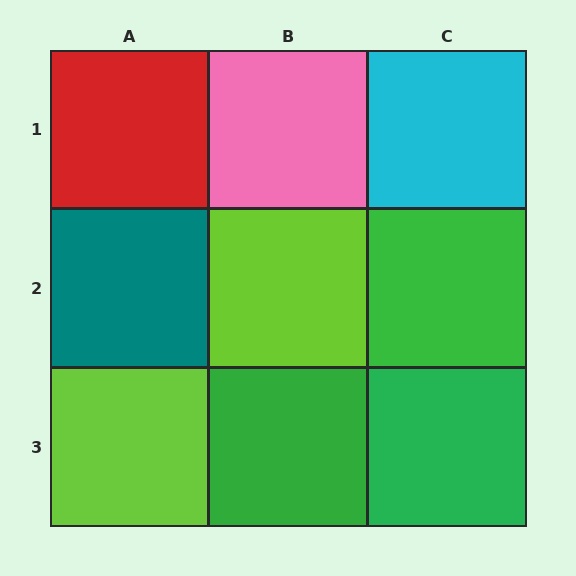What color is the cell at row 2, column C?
Green.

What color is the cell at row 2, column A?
Teal.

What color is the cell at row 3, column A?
Lime.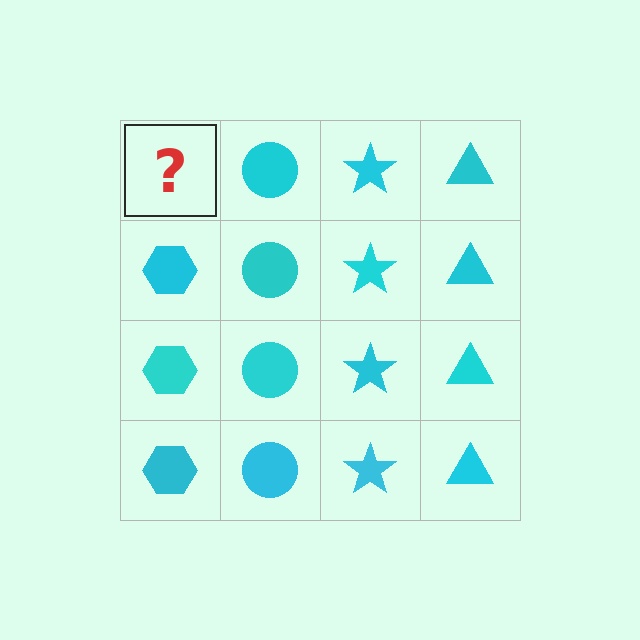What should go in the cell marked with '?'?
The missing cell should contain a cyan hexagon.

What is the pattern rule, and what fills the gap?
The rule is that each column has a consistent shape. The gap should be filled with a cyan hexagon.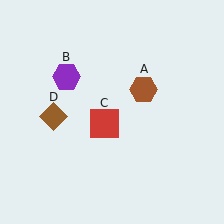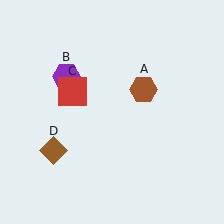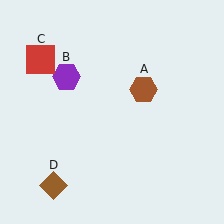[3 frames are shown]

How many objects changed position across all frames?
2 objects changed position: red square (object C), brown diamond (object D).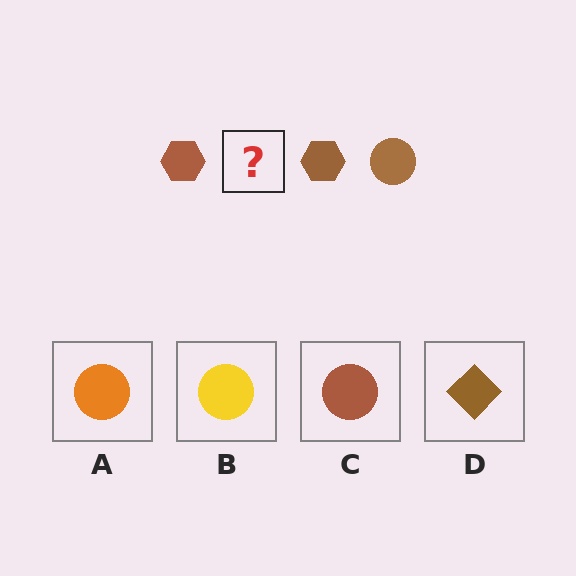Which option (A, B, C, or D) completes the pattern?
C.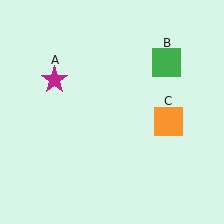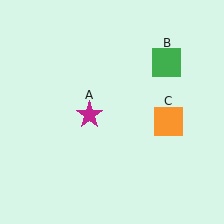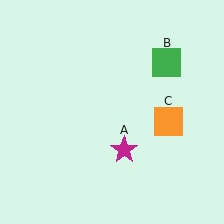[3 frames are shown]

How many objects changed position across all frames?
1 object changed position: magenta star (object A).